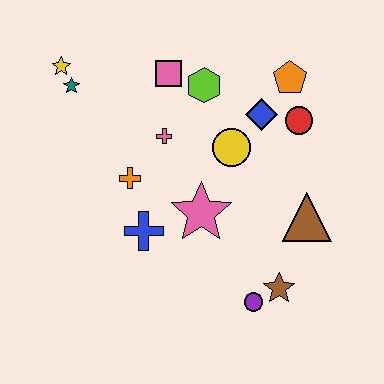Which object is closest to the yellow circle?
The blue diamond is closest to the yellow circle.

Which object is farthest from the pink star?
The yellow star is farthest from the pink star.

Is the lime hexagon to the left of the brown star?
Yes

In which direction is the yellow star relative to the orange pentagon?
The yellow star is to the left of the orange pentagon.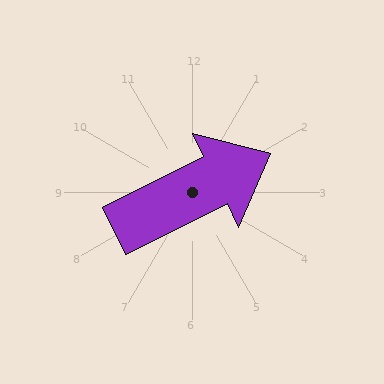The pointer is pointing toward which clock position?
Roughly 2 o'clock.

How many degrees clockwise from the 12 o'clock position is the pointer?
Approximately 64 degrees.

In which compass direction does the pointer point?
Northeast.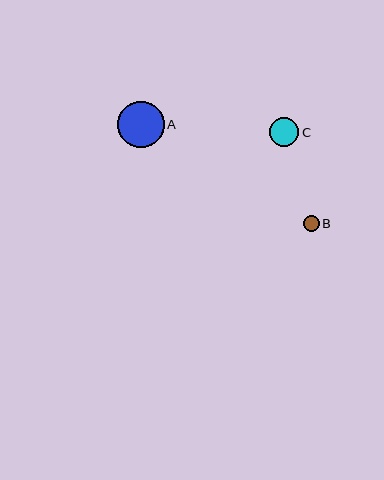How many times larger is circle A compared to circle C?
Circle A is approximately 1.6 times the size of circle C.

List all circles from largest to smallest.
From largest to smallest: A, C, B.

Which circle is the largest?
Circle A is the largest with a size of approximately 47 pixels.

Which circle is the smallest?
Circle B is the smallest with a size of approximately 16 pixels.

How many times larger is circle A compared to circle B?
Circle A is approximately 2.9 times the size of circle B.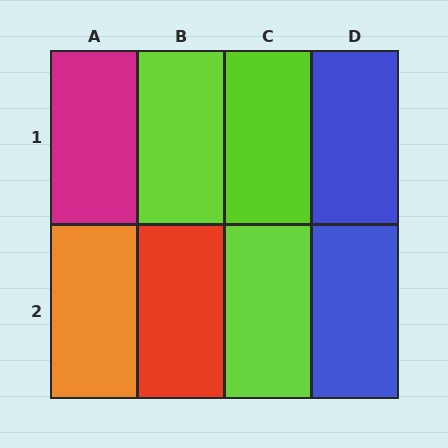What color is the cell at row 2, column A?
Orange.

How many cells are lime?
3 cells are lime.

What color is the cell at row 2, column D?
Blue.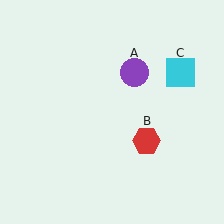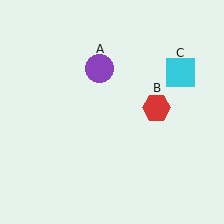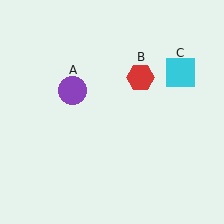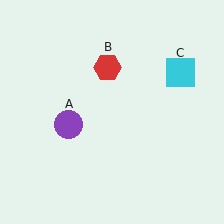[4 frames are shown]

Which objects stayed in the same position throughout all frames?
Cyan square (object C) remained stationary.